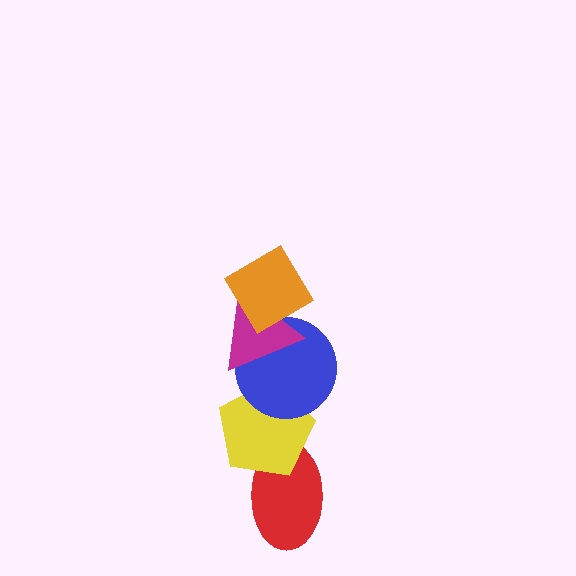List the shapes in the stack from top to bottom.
From top to bottom: the orange diamond, the magenta triangle, the blue circle, the yellow pentagon, the red ellipse.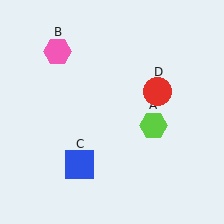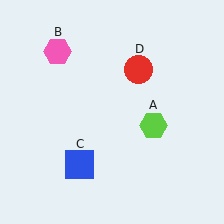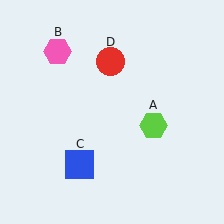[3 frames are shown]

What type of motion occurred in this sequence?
The red circle (object D) rotated counterclockwise around the center of the scene.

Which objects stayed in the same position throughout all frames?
Lime hexagon (object A) and pink hexagon (object B) and blue square (object C) remained stationary.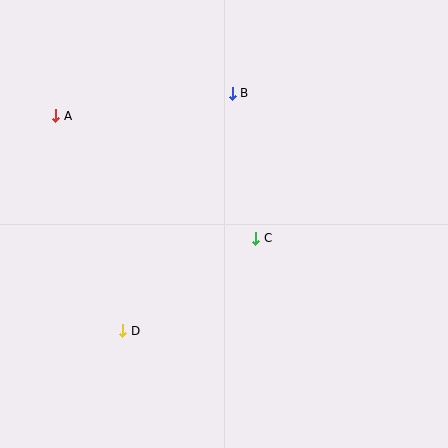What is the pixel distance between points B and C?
The distance between B and C is 147 pixels.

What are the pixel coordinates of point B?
Point B is at (232, 93).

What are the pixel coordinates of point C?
Point C is at (256, 238).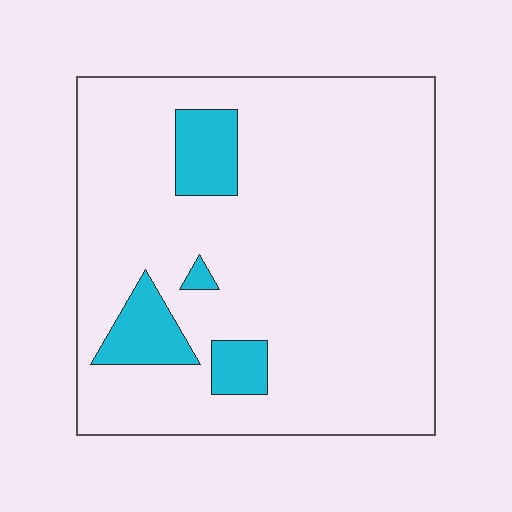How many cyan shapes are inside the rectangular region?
4.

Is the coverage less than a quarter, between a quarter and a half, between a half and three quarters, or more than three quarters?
Less than a quarter.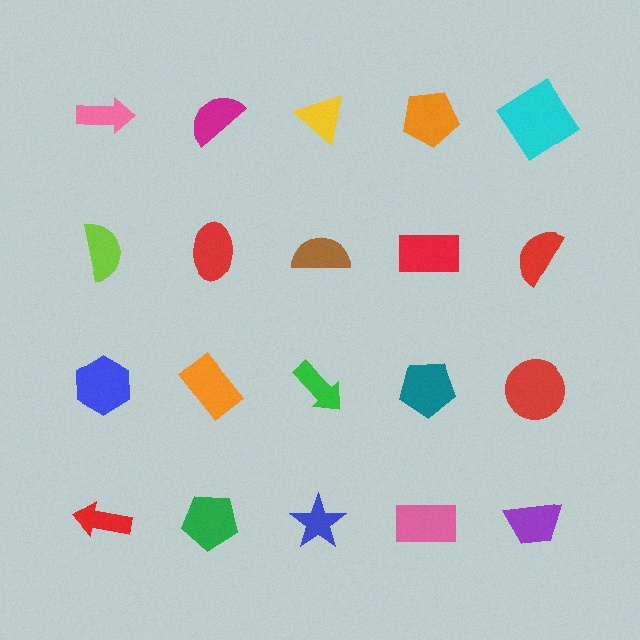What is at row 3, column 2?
An orange rectangle.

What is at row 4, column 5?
A purple trapezoid.